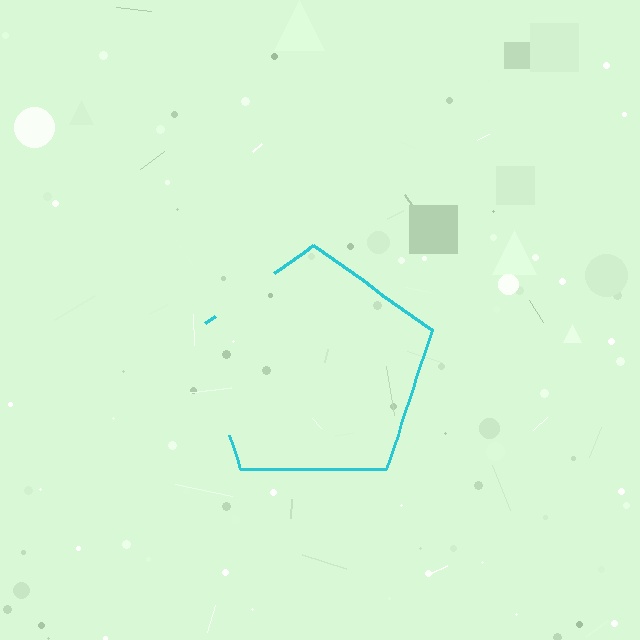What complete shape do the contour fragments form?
The contour fragments form a pentagon.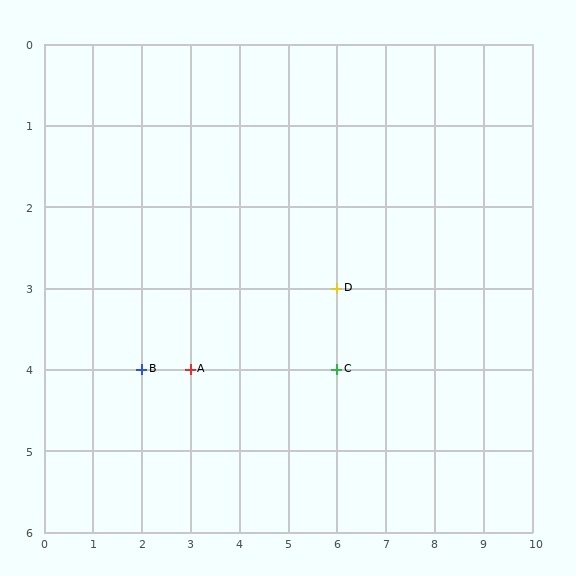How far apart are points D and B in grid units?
Points D and B are 4 columns and 1 row apart (about 4.1 grid units diagonally).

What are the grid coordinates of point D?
Point D is at grid coordinates (6, 3).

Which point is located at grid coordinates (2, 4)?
Point B is at (2, 4).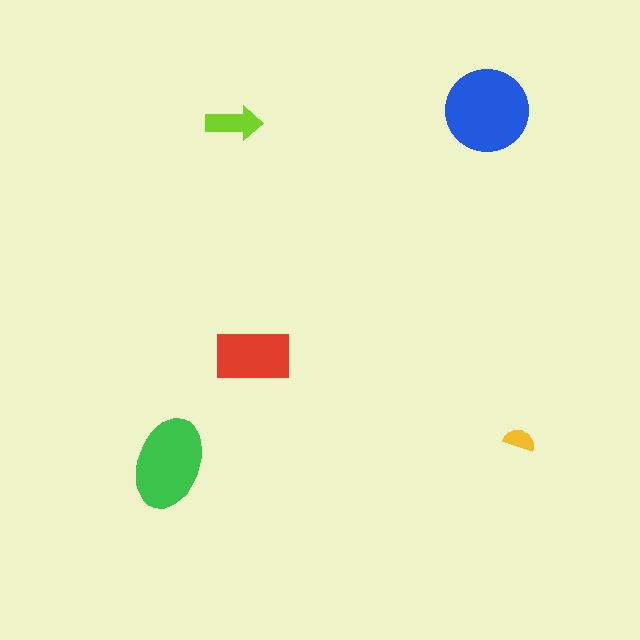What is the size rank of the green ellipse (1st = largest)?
2nd.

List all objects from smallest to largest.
The yellow semicircle, the lime arrow, the red rectangle, the green ellipse, the blue circle.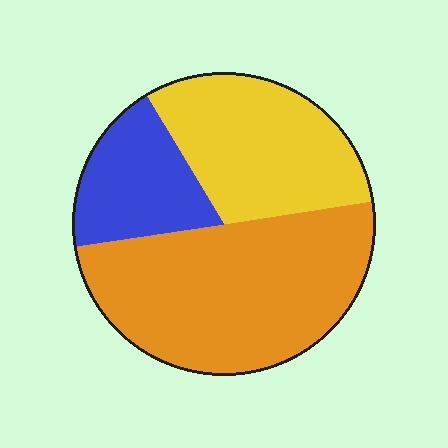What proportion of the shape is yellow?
Yellow takes up about one third (1/3) of the shape.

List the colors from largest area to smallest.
From largest to smallest: orange, yellow, blue.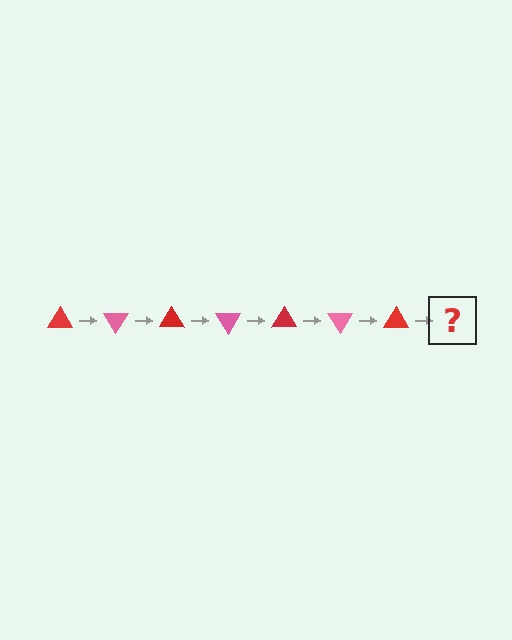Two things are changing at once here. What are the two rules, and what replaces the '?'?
The two rules are that it rotates 60 degrees each step and the color cycles through red and pink. The '?' should be a pink triangle, rotated 420 degrees from the start.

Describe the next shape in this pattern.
It should be a pink triangle, rotated 420 degrees from the start.